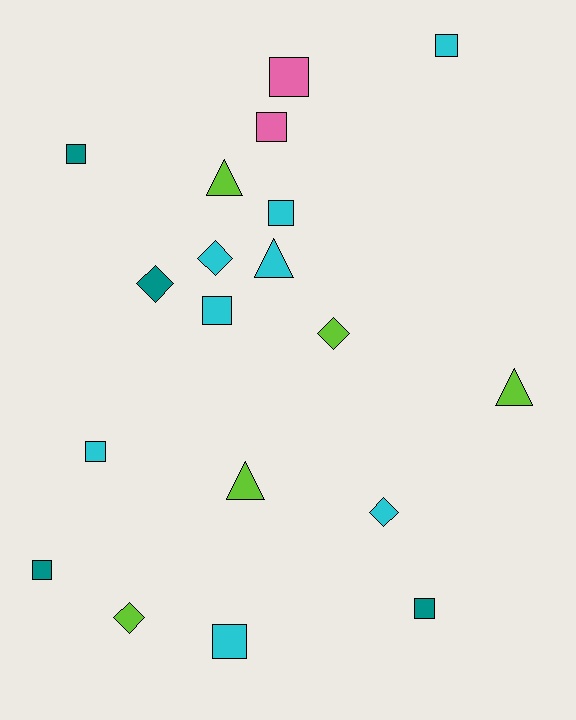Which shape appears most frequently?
Square, with 10 objects.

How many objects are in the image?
There are 19 objects.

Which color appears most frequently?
Cyan, with 8 objects.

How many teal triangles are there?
There are no teal triangles.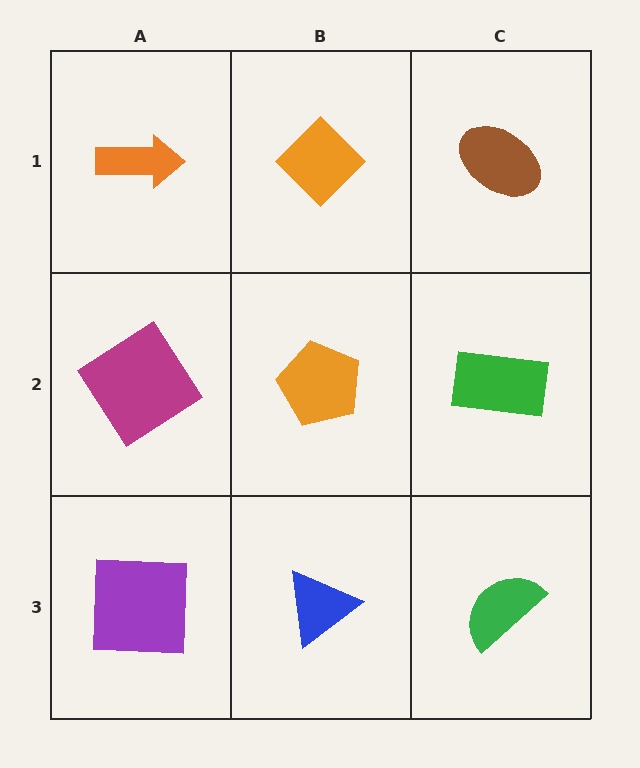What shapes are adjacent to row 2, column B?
An orange diamond (row 1, column B), a blue triangle (row 3, column B), a magenta diamond (row 2, column A), a green rectangle (row 2, column C).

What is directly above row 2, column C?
A brown ellipse.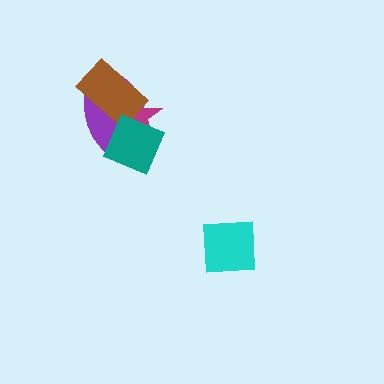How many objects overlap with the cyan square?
0 objects overlap with the cyan square.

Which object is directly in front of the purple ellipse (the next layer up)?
The magenta star is directly in front of the purple ellipse.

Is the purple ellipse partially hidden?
Yes, it is partially covered by another shape.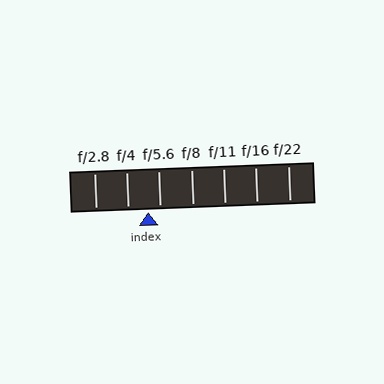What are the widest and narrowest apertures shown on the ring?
The widest aperture shown is f/2.8 and the narrowest is f/22.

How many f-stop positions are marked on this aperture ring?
There are 7 f-stop positions marked.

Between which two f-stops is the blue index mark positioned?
The index mark is between f/4 and f/5.6.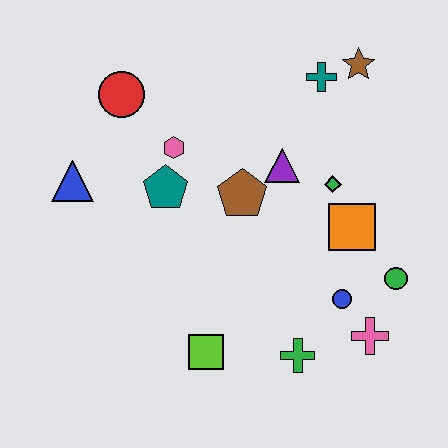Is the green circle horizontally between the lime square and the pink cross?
No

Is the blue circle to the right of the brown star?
No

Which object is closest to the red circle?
The pink hexagon is closest to the red circle.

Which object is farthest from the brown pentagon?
The pink cross is farthest from the brown pentagon.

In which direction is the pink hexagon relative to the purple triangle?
The pink hexagon is to the left of the purple triangle.